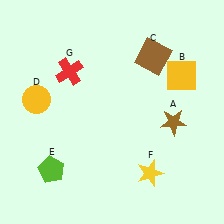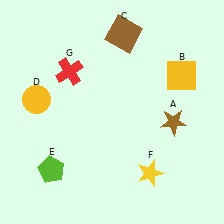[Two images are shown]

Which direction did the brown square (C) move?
The brown square (C) moved left.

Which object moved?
The brown square (C) moved left.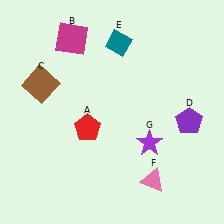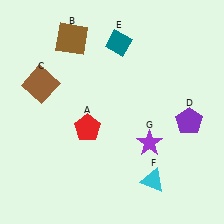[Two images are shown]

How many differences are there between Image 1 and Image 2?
There are 2 differences between the two images.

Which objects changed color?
B changed from magenta to brown. F changed from pink to cyan.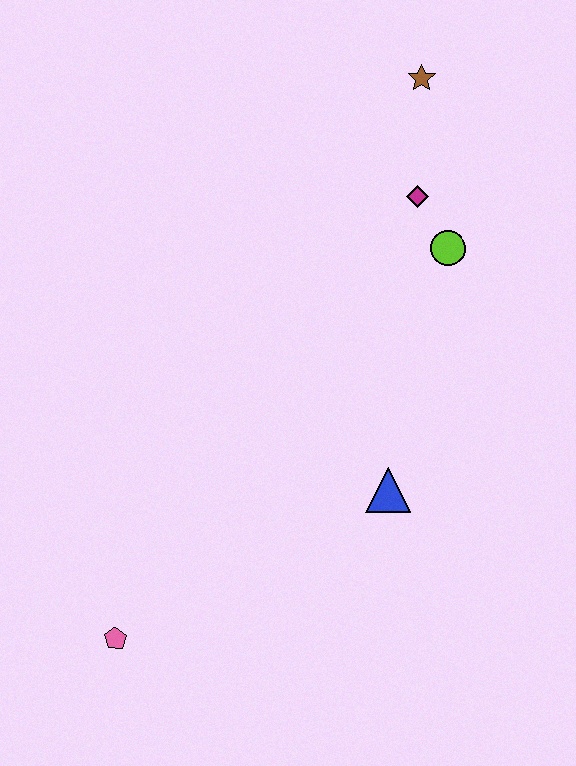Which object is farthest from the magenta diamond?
The pink pentagon is farthest from the magenta diamond.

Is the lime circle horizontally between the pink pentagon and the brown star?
No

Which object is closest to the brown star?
The magenta diamond is closest to the brown star.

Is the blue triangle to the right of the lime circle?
No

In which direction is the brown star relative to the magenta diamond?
The brown star is above the magenta diamond.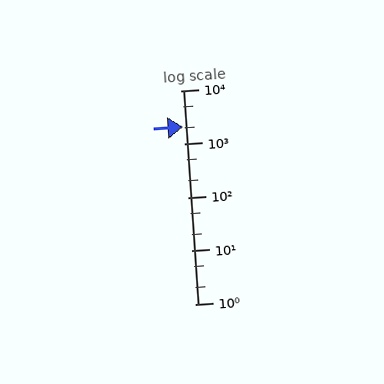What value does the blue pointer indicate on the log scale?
The pointer indicates approximately 2100.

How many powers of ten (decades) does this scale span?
The scale spans 4 decades, from 1 to 10000.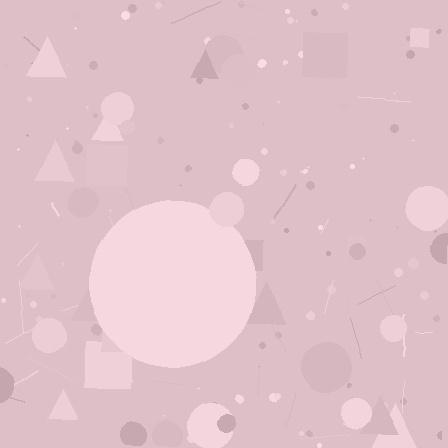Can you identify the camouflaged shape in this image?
The camouflaged shape is a circle.